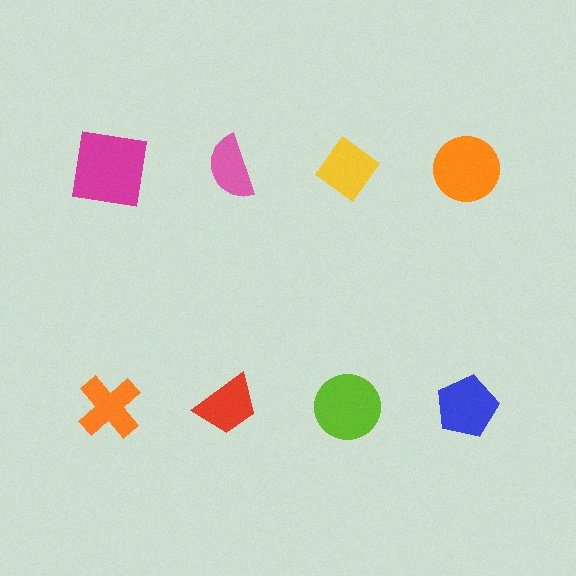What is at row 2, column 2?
A red trapezoid.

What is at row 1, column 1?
A magenta square.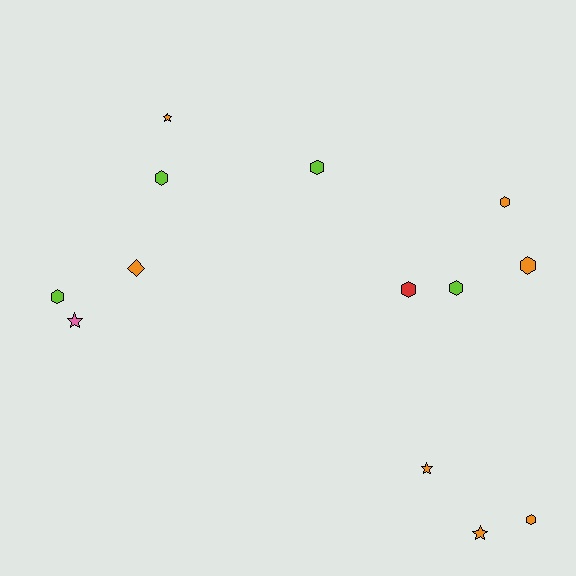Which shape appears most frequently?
Hexagon, with 8 objects.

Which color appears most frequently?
Orange, with 7 objects.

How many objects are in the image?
There are 13 objects.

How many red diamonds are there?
There are no red diamonds.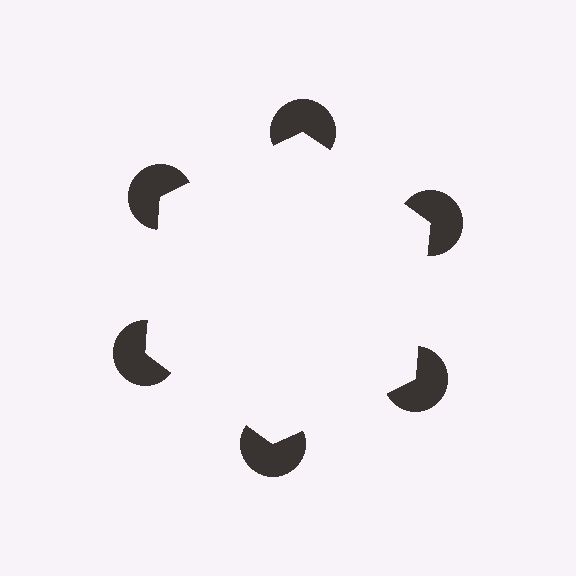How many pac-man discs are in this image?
There are 6 — one at each vertex of the illusory hexagon.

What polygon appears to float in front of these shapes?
An illusory hexagon — its edges are inferred from the aligned wedge cuts in the pac-man discs, not physically drawn.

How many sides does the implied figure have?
6 sides.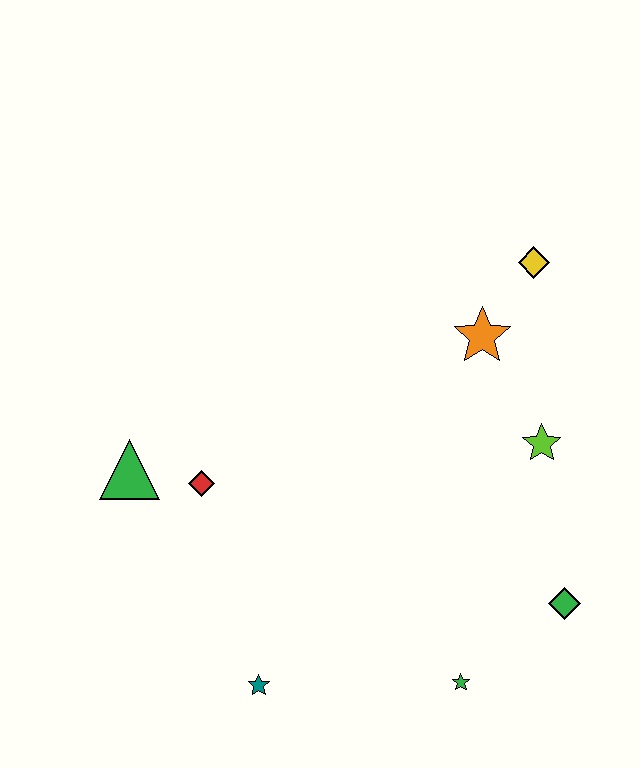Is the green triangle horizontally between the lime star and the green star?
No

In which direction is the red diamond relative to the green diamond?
The red diamond is to the left of the green diamond.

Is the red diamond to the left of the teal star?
Yes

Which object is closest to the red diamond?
The green triangle is closest to the red diamond.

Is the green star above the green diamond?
No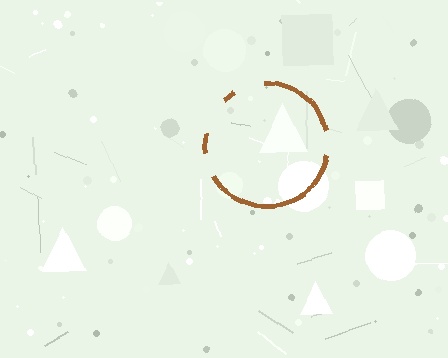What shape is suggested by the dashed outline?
The dashed outline suggests a circle.